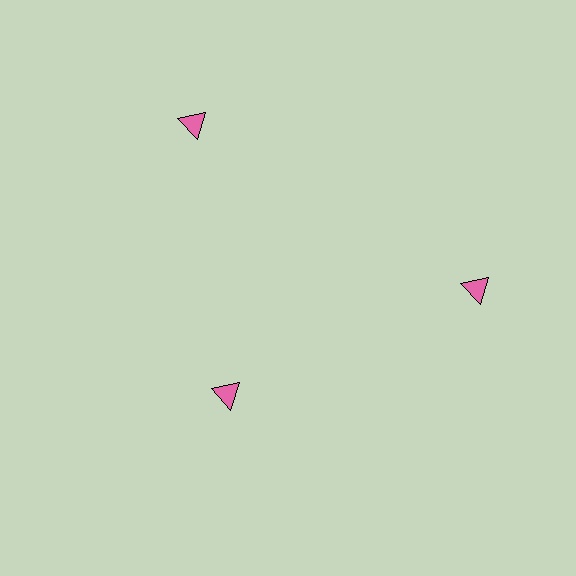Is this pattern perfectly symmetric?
No. The 3 pink triangles are arranged in a ring, but one element near the 7 o'clock position is pulled inward toward the center, breaking the 3-fold rotational symmetry.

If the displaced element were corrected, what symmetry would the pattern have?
It would have 3-fold rotational symmetry — the pattern would map onto itself every 120 degrees.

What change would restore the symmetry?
The symmetry would be restored by moving it outward, back onto the ring so that all 3 triangles sit at equal angles and equal distance from the center.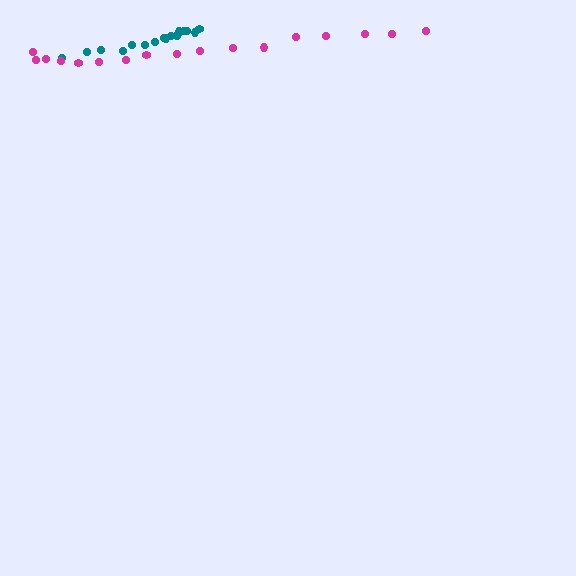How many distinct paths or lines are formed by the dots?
There are 2 distinct paths.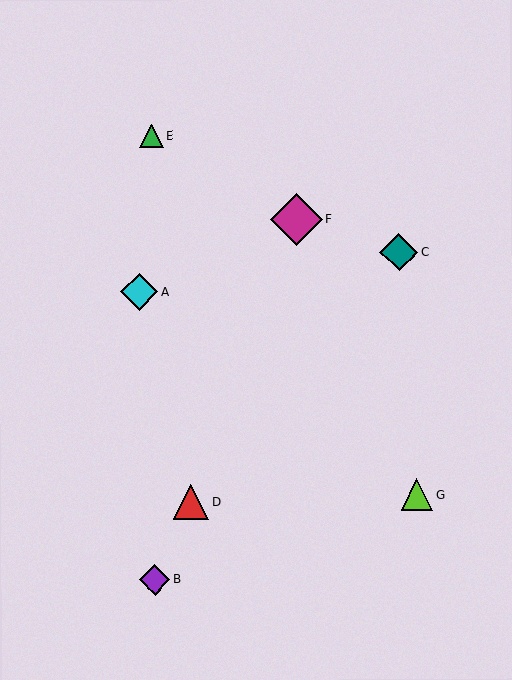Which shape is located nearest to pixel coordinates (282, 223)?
The magenta diamond (labeled F) at (297, 219) is nearest to that location.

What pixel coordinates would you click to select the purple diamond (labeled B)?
Click at (155, 579) to select the purple diamond B.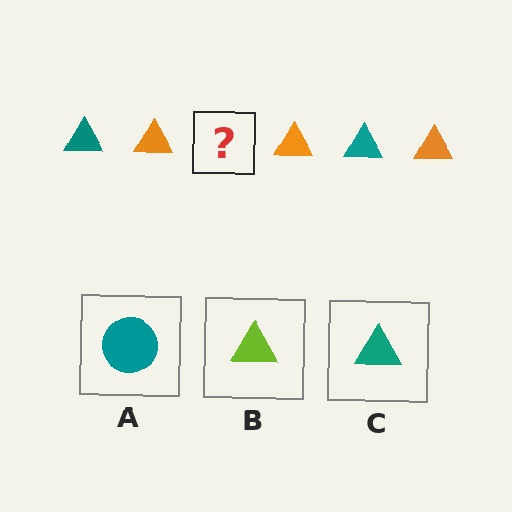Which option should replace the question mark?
Option C.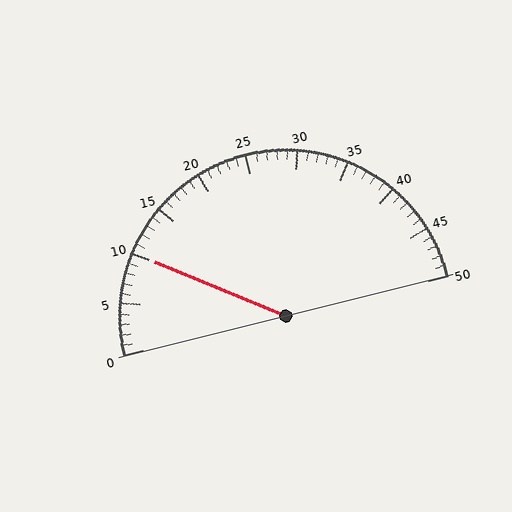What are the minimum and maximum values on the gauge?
The gauge ranges from 0 to 50.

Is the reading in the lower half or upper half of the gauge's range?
The reading is in the lower half of the range (0 to 50).